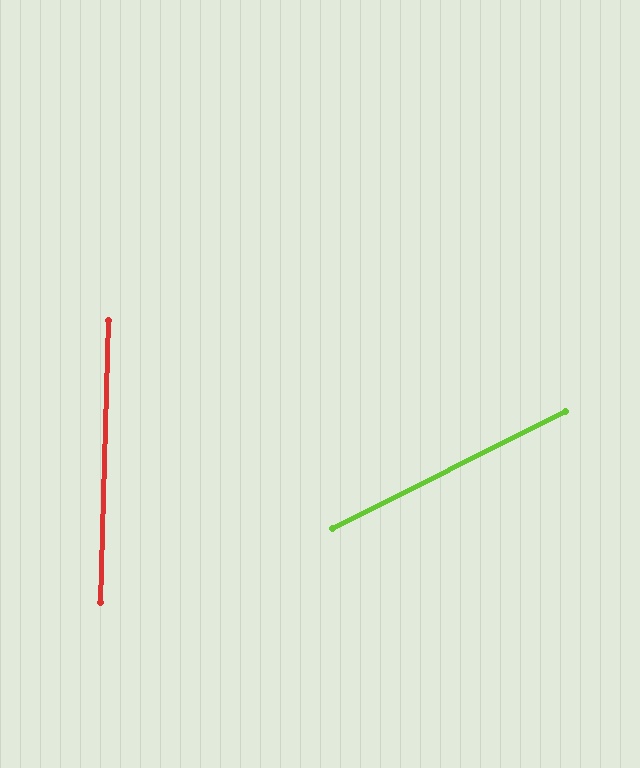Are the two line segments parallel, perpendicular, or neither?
Neither parallel nor perpendicular — they differ by about 62°.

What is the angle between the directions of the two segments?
Approximately 62 degrees.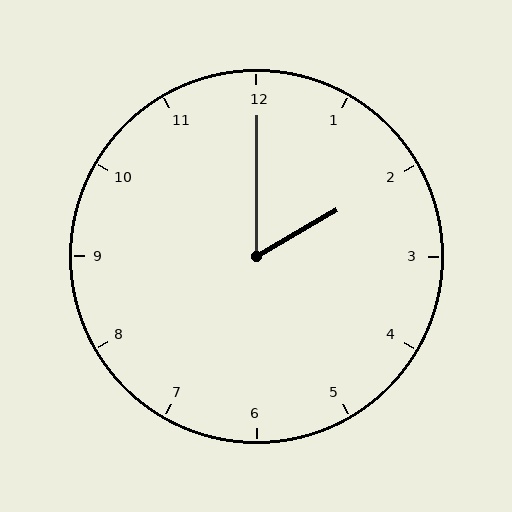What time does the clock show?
2:00.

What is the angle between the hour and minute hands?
Approximately 60 degrees.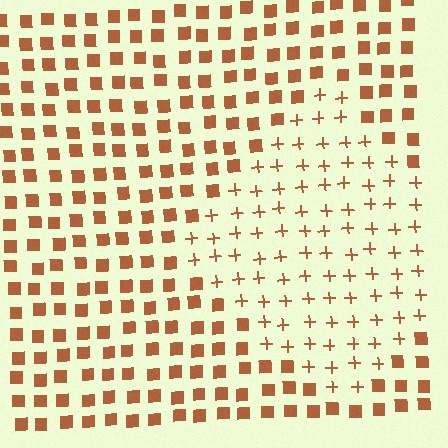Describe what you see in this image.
The image is filled with small brown elements arranged in a uniform grid. A diamond-shaped region contains plus signs, while the surrounding area contains squares. The boundary is defined purely by the change in element shape.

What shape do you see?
I see a diamond.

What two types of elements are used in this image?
The image uses plus signs inside the diamond region and squares outside it.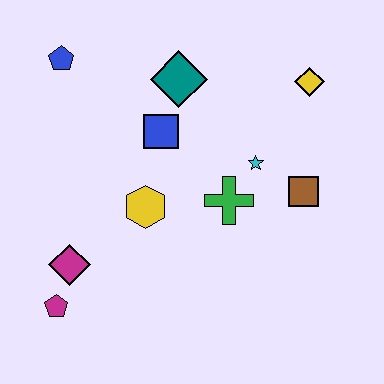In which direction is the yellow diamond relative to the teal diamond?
The yellow diamond is to the right of the teal diamond.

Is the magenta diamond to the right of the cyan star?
No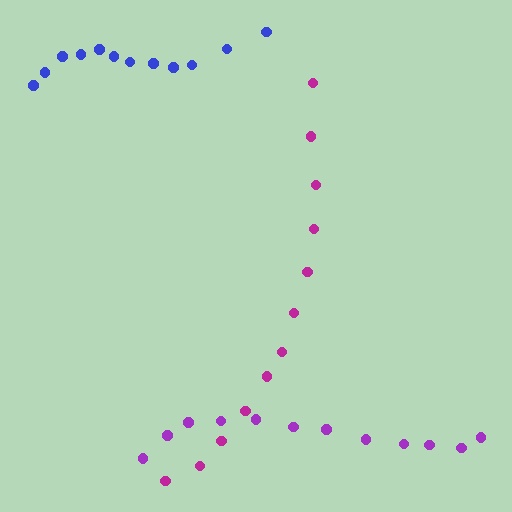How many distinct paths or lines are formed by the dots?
There are 3 distinct paths.